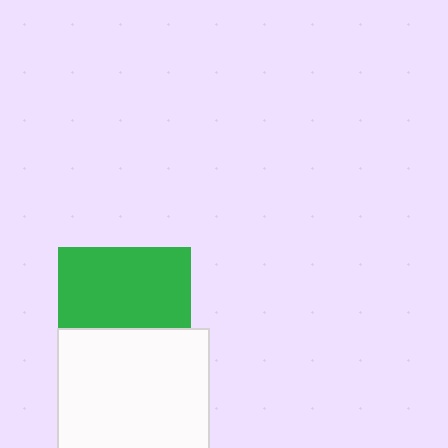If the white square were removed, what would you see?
You would see the complete green square.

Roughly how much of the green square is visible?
About half of it is visible (roughly 61%).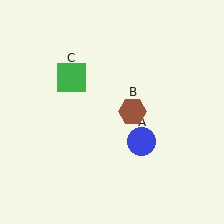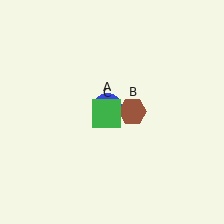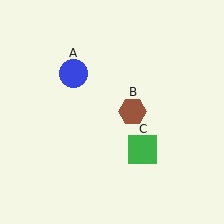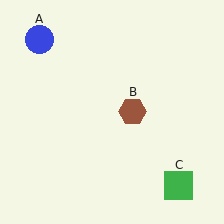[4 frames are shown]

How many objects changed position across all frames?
2 objects changed position: blue circle (object A), green square (object C).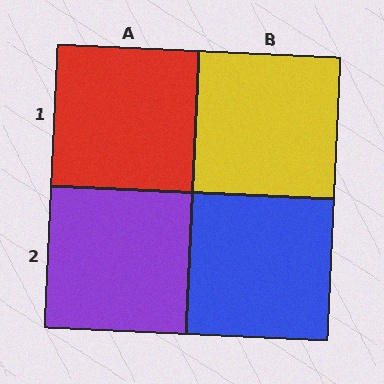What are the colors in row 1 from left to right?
Red, yellow.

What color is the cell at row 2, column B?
Blue.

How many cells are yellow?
1 cell is yellow.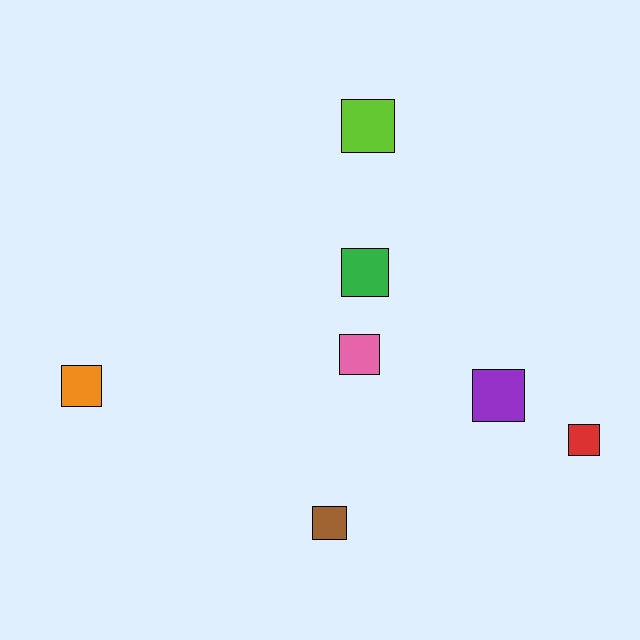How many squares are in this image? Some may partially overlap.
There are 7 squares.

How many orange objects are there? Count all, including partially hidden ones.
There is 1 orange object.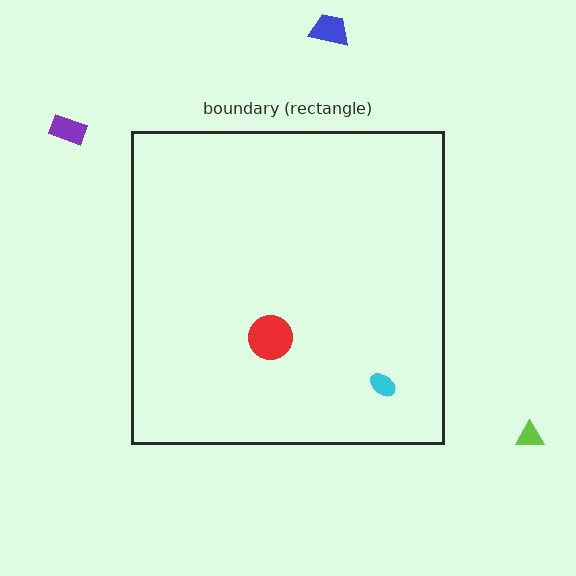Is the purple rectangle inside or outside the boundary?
Outside.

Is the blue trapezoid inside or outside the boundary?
Outside.